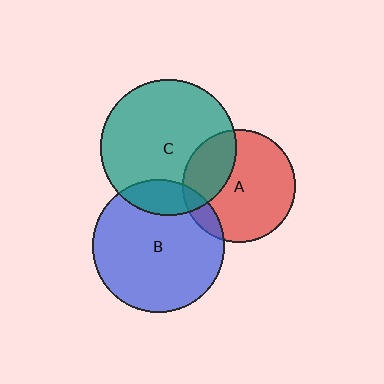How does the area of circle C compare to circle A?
Approximately 1.4 times.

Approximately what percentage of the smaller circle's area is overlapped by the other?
Approximately 30%.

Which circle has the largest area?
Circle C (teal).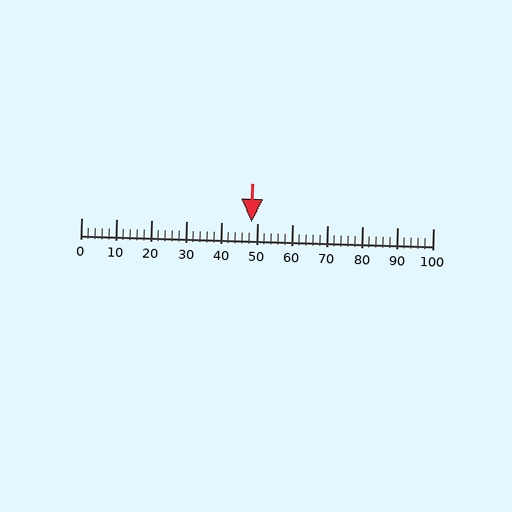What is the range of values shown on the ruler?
The ruler shows values from 0 to 100.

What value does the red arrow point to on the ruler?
The red arrow points to approximately 48.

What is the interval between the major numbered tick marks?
The major tick marks are spaced 10 units apart.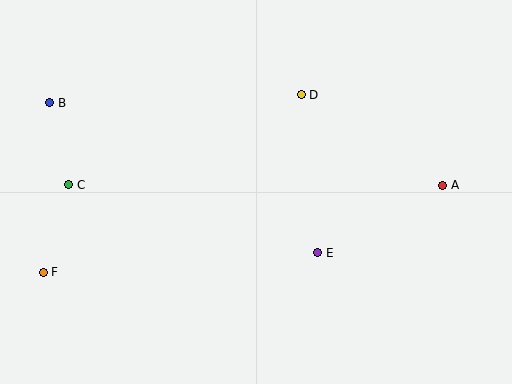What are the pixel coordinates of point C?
Point C is at (69, 185).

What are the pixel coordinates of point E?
Point E is at (318, 253).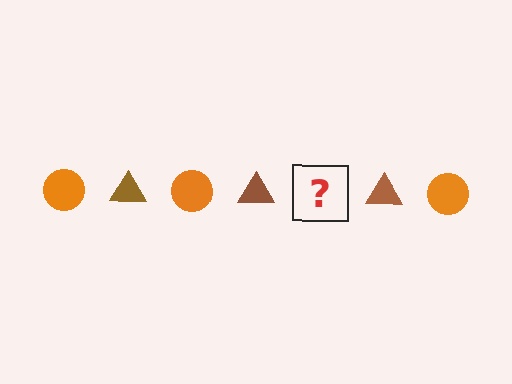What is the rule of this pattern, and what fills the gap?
The rule is that the pattern alternates between orange circle and brown triangle. The gap should be filled with an orange circle.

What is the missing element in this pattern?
The missing element is an orange circle.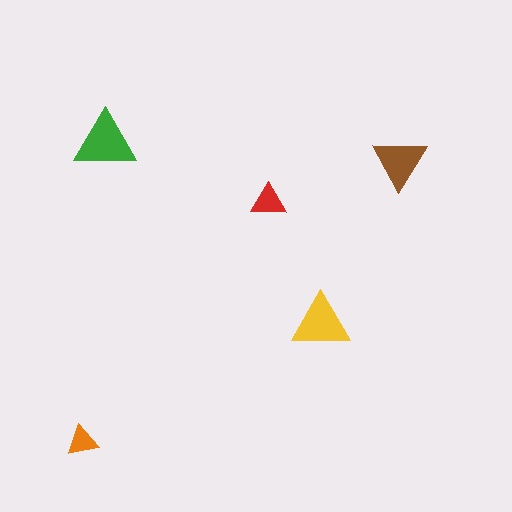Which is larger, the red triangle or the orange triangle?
The red one.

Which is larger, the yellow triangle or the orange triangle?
The yellow one.